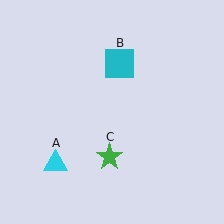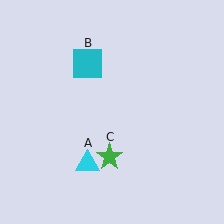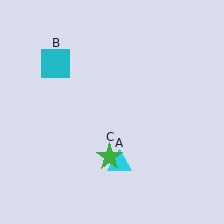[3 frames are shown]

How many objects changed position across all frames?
2 objects changed position: cyan triangle (object A), cyan square (object B).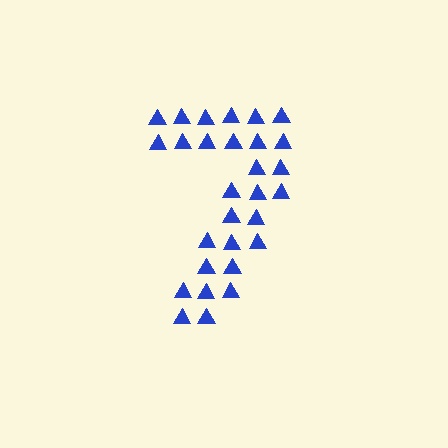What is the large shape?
The large shape is the digit 7.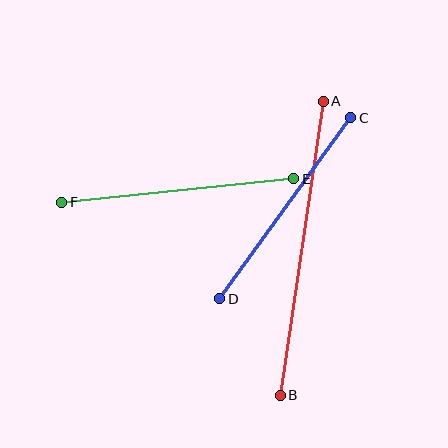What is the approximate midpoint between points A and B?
The midpoint is at approximately (302, 248) pixels.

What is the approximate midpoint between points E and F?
The midpoint is at approximately (178, 190) pixels.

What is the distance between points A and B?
The distance is approximately 297 pixels.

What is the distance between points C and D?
The distance is approximately 224 pixels.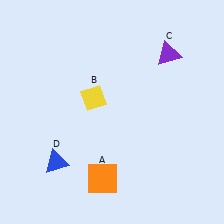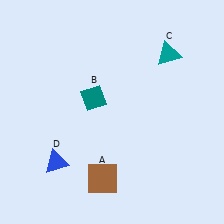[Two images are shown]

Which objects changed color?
A changed from orange to brown. B changed from yellow to teal. C changed from purple to teal.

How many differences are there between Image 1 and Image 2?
There are 3 differences between the two images.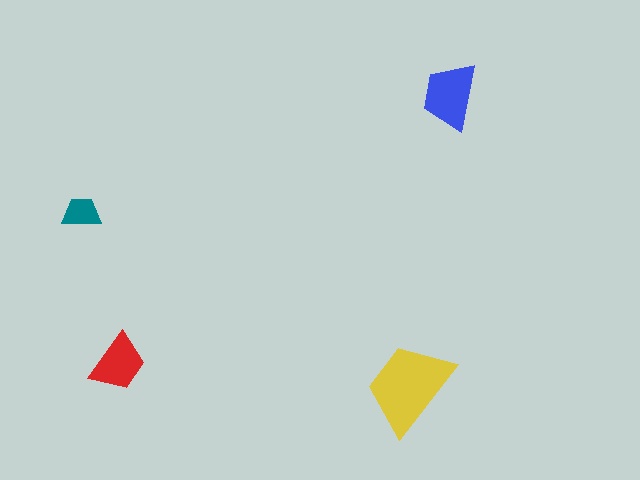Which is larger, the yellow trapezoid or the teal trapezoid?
The yellow one.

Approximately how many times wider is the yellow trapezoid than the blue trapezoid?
About 1.5 times wider.